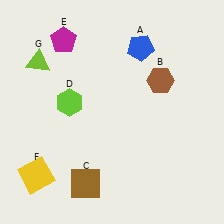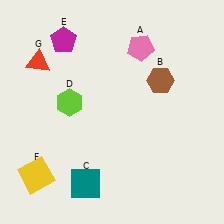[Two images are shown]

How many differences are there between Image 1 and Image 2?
There are 3 differences between the two images.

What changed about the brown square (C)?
In Image 1, C is brown. In Image 2, it changed to teal.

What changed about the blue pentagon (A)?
In Image 1, A is blue. In Image 2, it changed to pink.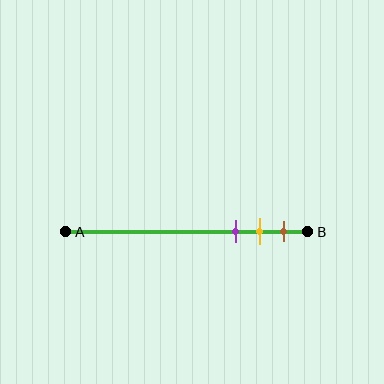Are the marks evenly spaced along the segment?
Yes, the marks are approximately evenly spaced.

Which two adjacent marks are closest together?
The yellow and brown marks are the closest adjacent pair.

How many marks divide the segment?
There are 3 marks dividing the segment.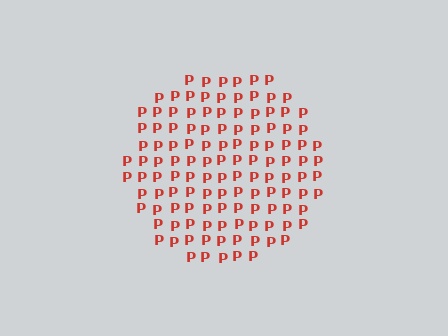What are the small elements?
The small elements are letter P's.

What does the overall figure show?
The overall figure shows a circle.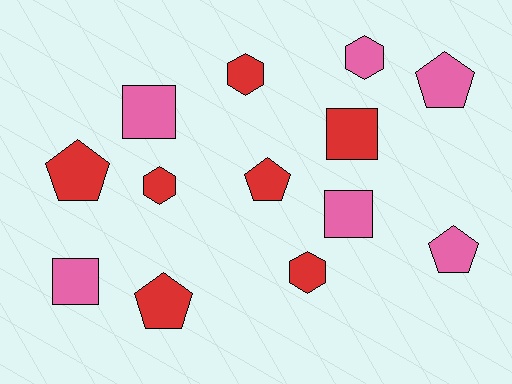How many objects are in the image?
There are 13 objects.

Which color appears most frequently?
Red, with 7 objects.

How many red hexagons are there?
There are 3 red hexagons.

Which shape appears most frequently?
Pentagon, with 5 objects.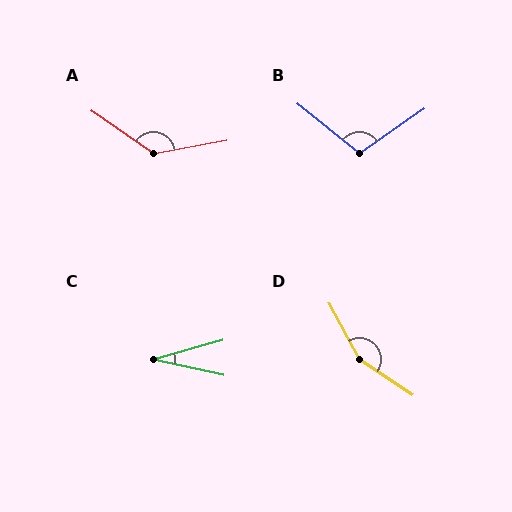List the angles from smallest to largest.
C (29°), B (106°), A (135°), D (153°).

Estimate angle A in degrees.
Approximately 135 degrees.